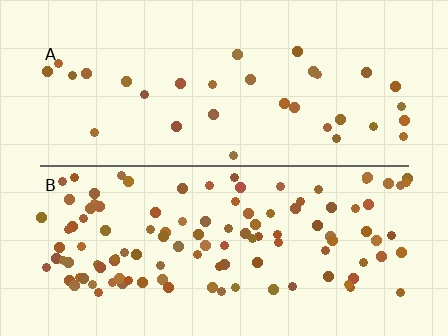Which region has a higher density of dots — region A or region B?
B (the bottom).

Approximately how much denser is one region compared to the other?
Approximately 3.5× — region B over region A.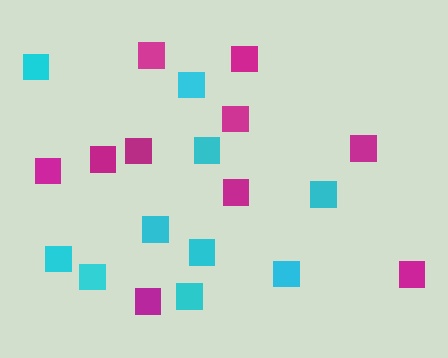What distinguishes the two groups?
There are 2 groups: one group of cyan squares (10) and one group of magenta squares (10).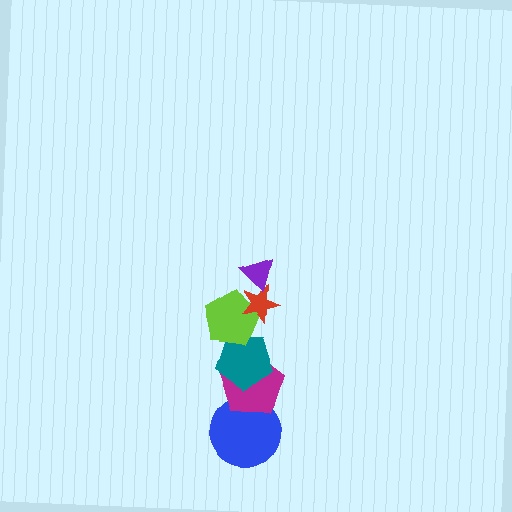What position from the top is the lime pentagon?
The lime pentagon is 3rd from the top.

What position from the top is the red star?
The red star is 2nd from the top.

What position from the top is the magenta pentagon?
The magenta pentagon is 5th from the top.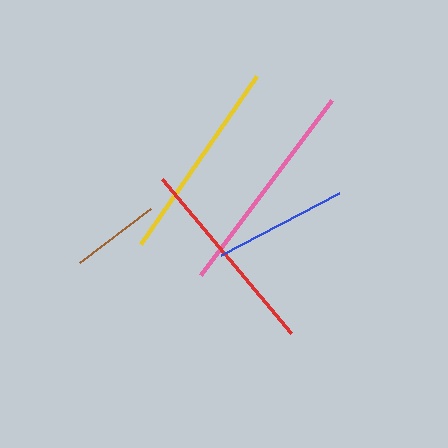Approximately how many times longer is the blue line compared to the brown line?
The blue line is approximately 1.5 times the length of the brown line.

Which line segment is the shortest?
The brown line is the shortest at approximately 89 pixels.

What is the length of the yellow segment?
The yellow segment is approximately 204 pixels long.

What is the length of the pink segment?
The pink segment is approximately 218 pixels long.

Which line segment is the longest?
The pink line is the longest at approximately 218 pixels.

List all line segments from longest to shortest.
From longest to shortest: pink, yellow, red, blue, brown.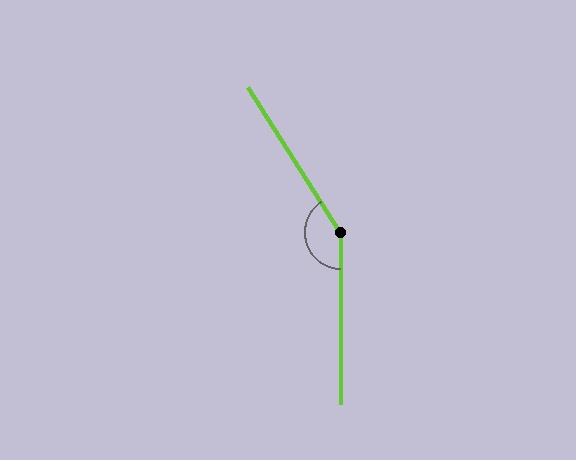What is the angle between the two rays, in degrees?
Approximately 147 degrees.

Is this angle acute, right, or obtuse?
It is obtuse.